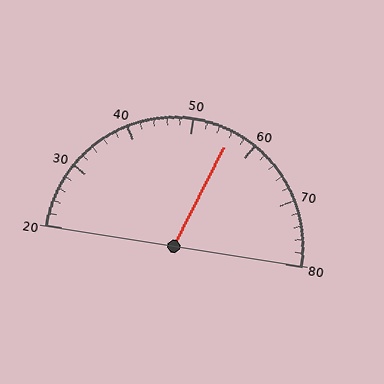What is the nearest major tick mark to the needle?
The nearest major tick mark is 60.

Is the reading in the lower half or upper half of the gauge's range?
The reading is in the upper half of the range (20 to 80).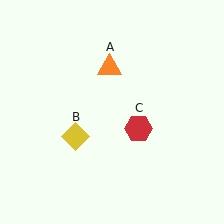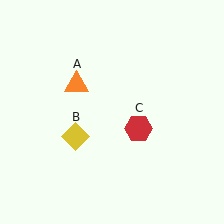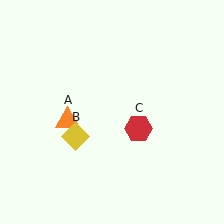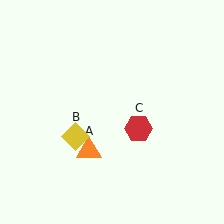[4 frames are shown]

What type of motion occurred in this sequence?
The orange triangle (object A) rotated counterclockwise around the center of the scene.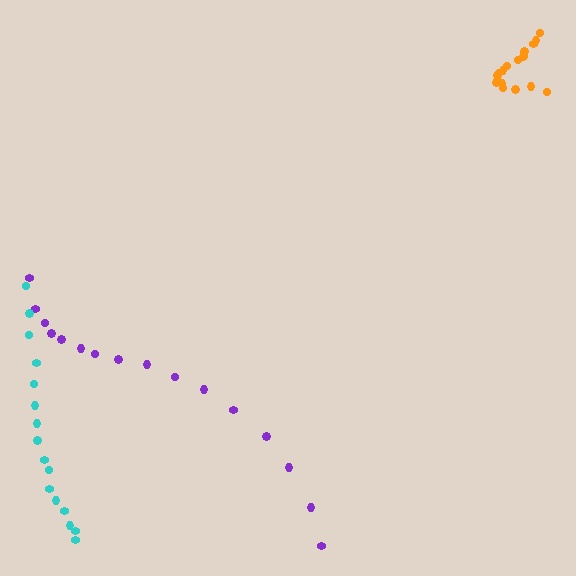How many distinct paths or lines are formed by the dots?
There are 3 distinct paths.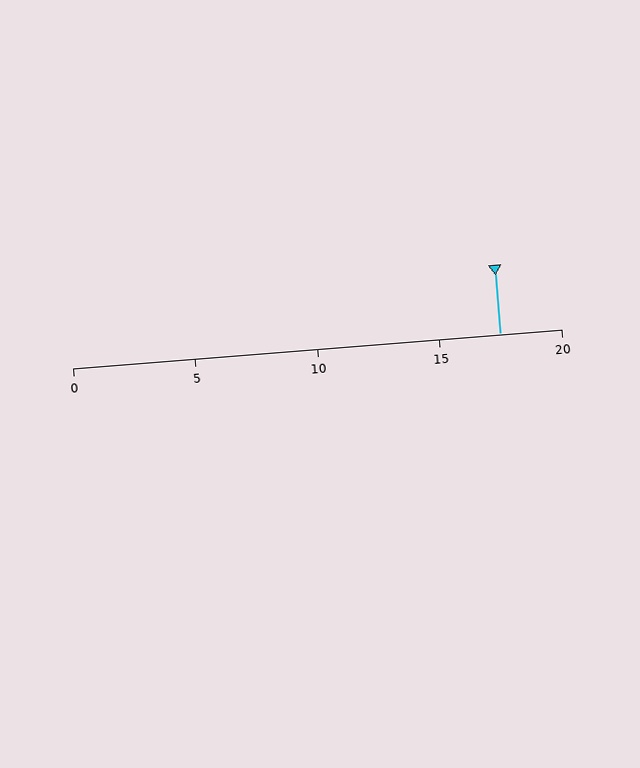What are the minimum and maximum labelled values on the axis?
The axis runs from 0 to 20.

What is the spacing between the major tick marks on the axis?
The major ticks are spaced 5 apart.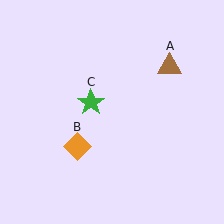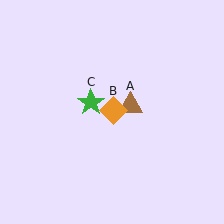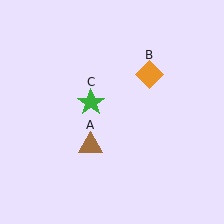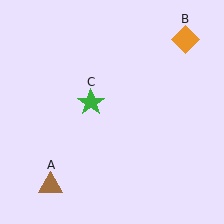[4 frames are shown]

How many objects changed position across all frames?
2 objects changed position: brown triangle (object A), orange diamond (object B).